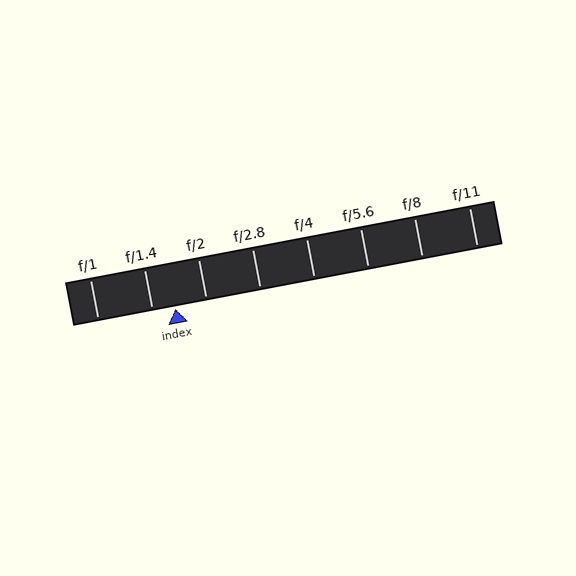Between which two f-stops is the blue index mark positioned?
The index mark is between f/1.4 and f/2.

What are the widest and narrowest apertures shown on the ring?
The widest aperture shown is f/1 and the narrowest is f/11.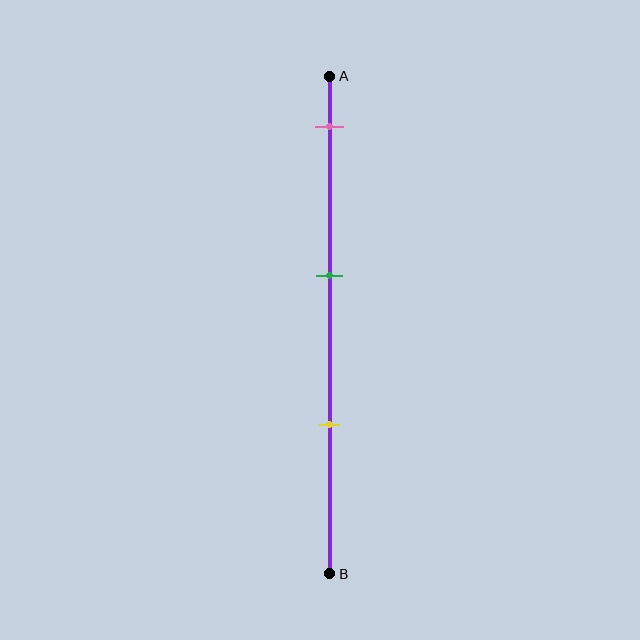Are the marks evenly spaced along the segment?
Yes, the marks are approximately evenly spaced.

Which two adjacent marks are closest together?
The green and yellow marks are the closest adjacent pair.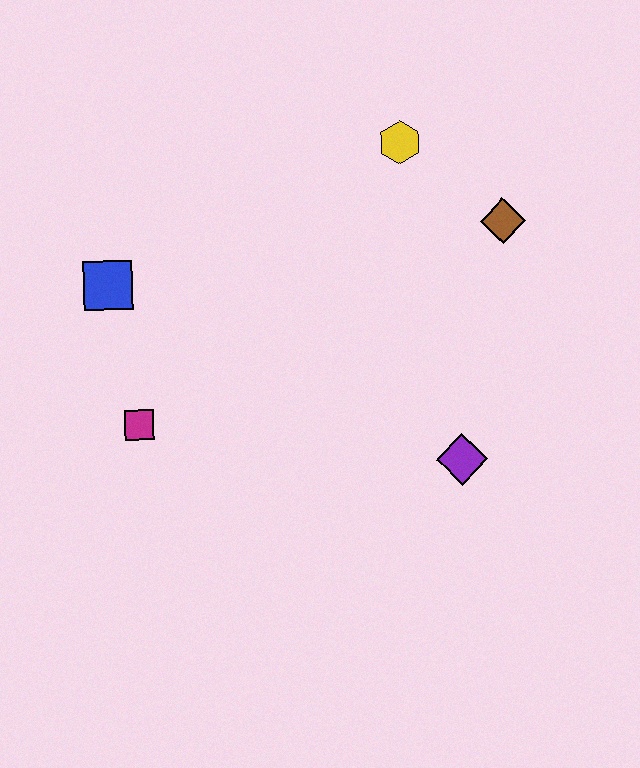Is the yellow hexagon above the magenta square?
Yes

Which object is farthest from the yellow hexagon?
The magenta square is farthest from the yellow hexagon.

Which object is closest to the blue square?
The magenta square is closest to the blue square.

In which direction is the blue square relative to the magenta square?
The blue square is above the magenta square.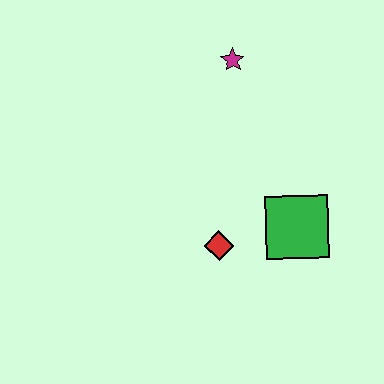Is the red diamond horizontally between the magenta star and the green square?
No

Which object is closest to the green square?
The red diamond is closest to the green square.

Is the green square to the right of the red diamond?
Yes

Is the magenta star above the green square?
Yes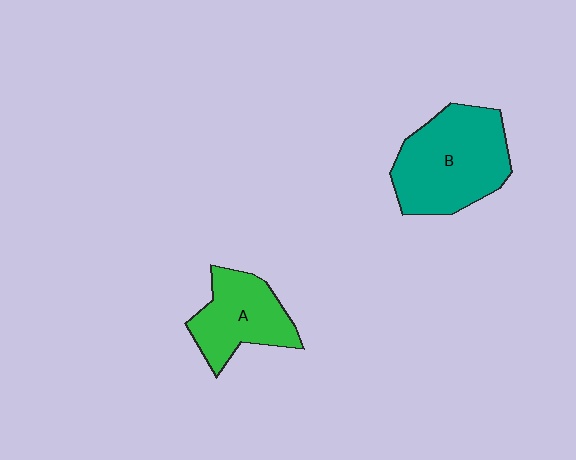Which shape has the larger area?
Shape B (teal).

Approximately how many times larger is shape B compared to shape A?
Approximately 1.5 times.